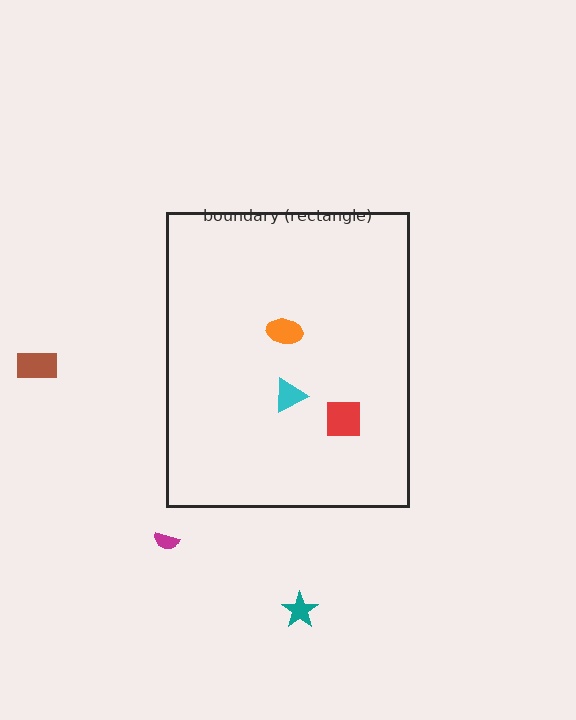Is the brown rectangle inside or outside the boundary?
Outside.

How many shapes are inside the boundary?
3 inside, 3 outside.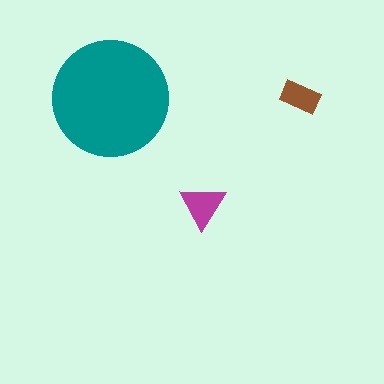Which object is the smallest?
The brown rectangle.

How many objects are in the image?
There are 3 objects in the image.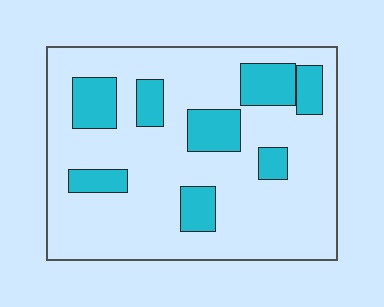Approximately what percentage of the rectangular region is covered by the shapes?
Approximately 20%.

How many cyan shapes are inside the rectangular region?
8.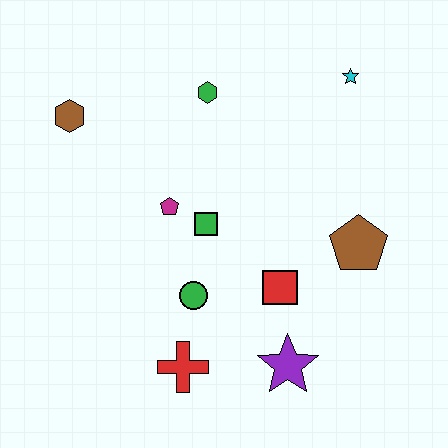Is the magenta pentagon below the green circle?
No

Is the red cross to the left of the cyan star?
Yes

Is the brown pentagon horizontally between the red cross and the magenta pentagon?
No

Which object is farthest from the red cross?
The cyan star is farthest from the red cross.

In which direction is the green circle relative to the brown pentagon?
The green circle is to the left of the brown pentagon.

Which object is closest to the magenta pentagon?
The green square is closest to the magenta pentagon.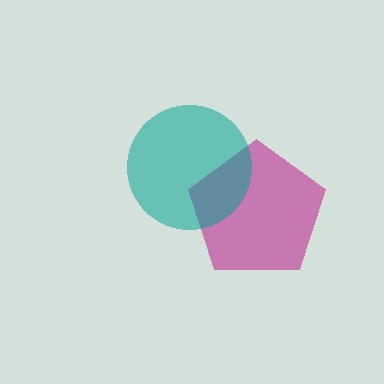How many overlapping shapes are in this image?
There are 2 overlapping shapes in the image.